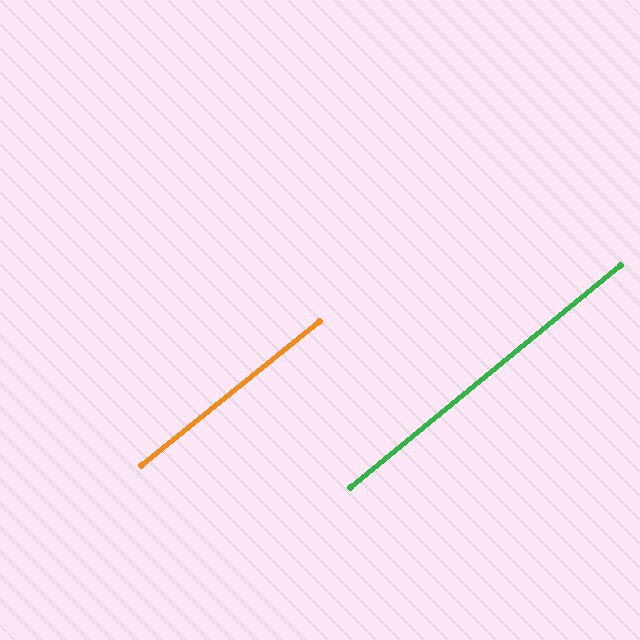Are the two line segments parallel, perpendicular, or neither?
Parallel — their directions differ by only 0.6°.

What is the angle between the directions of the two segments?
Approximately 1 degree.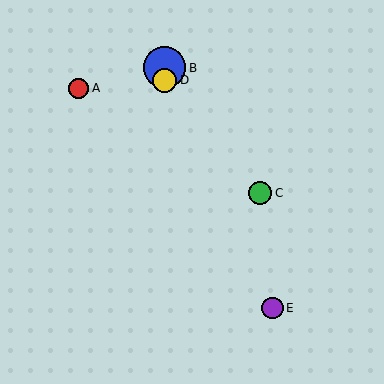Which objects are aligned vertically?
Objects B, D are aligned vertically.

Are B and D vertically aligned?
Yes, both are at x≈165.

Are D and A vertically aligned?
No, D is at x≈165 and A is at x≈79.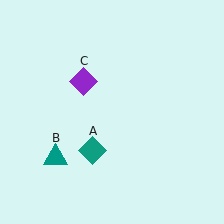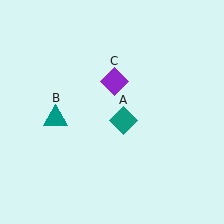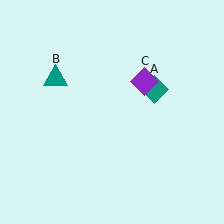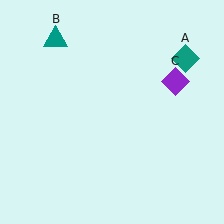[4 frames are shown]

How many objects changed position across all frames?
3 objects changed position: teal diamond (object A), teal triangle (object B), purple diamond (object C).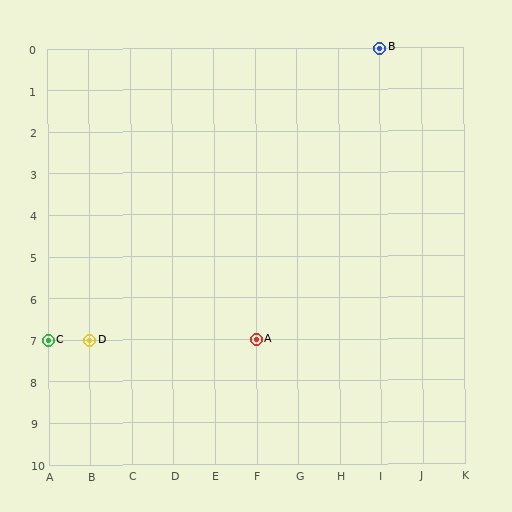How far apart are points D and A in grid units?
Points D and A are 4 columns apart.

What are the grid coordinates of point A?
Point A is at grid coordinates (F, 7).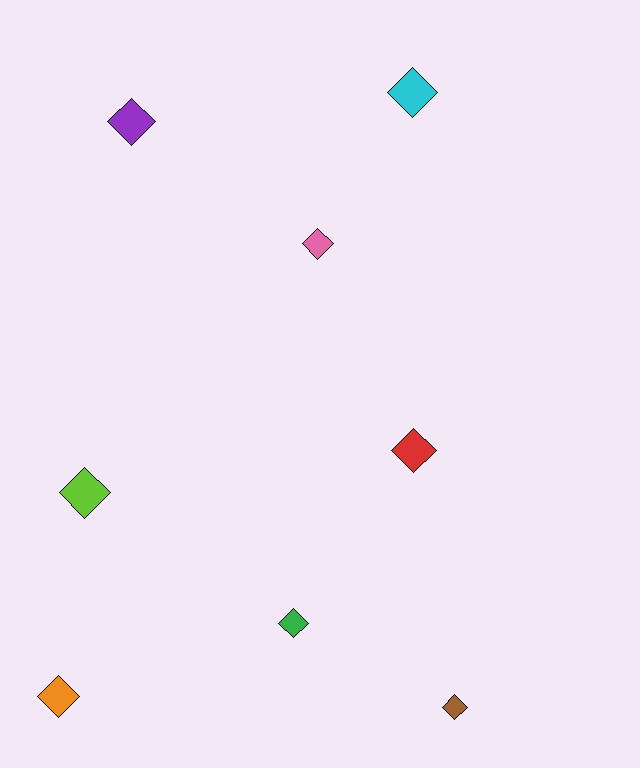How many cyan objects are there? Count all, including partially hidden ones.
There is 1 cyan object.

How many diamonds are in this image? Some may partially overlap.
There are 8 diamonds.